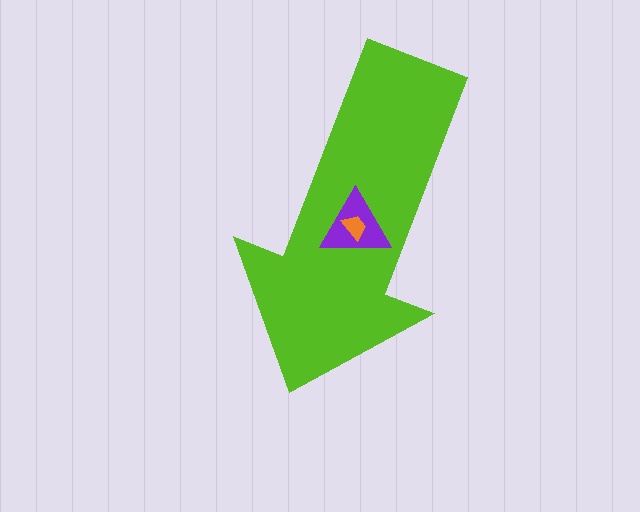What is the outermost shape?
The lime arrow.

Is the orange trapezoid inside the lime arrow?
Yes.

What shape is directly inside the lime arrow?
The purple triangle.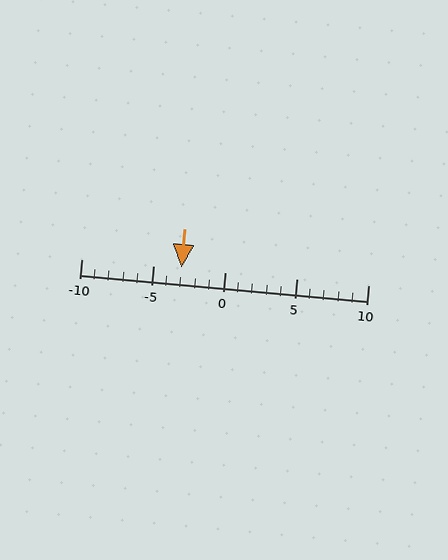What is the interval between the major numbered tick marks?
The major tick marks are spaced 5 units apart.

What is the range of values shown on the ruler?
The ruler shows values from -10 to 10.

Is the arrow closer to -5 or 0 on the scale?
The arrow is closer to -5.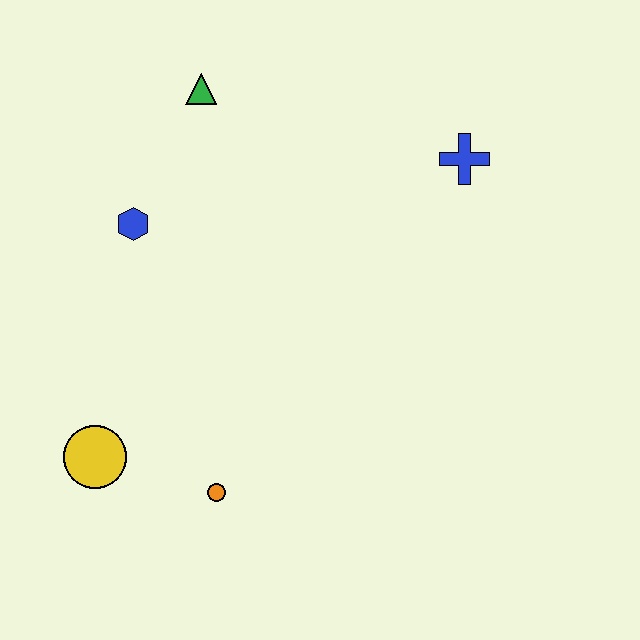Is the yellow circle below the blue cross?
Yes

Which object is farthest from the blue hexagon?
The blue cross is farthest from the blue hexagon.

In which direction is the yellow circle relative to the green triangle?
The yellow circle is below the green triangle.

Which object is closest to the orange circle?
The yellow circle is closest to the orange circle.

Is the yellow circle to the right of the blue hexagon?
No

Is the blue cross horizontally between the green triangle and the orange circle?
No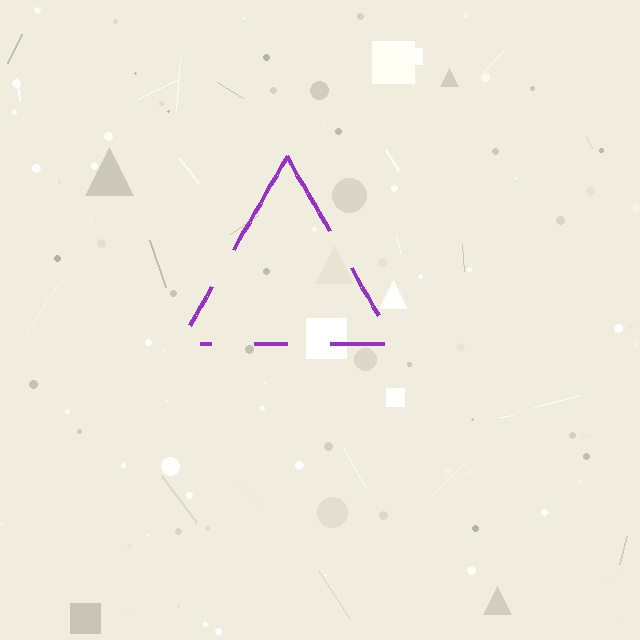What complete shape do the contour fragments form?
The contour fragments form a triangle.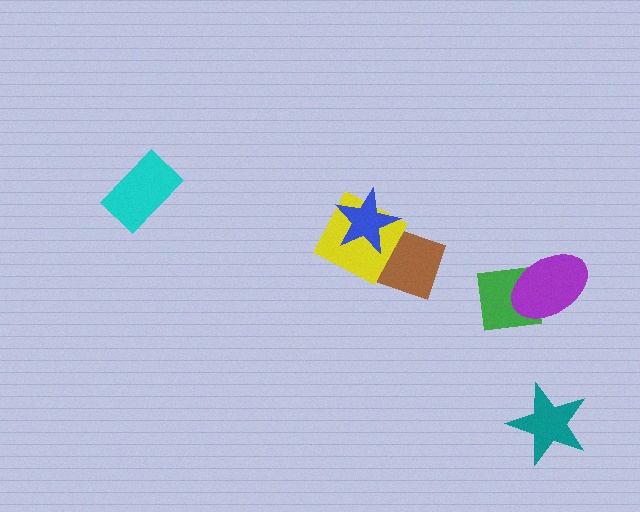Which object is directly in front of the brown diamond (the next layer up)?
The yellow diamond is directly in front of the brown diamond.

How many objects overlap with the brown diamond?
2 objects overlap with the brown diamond.